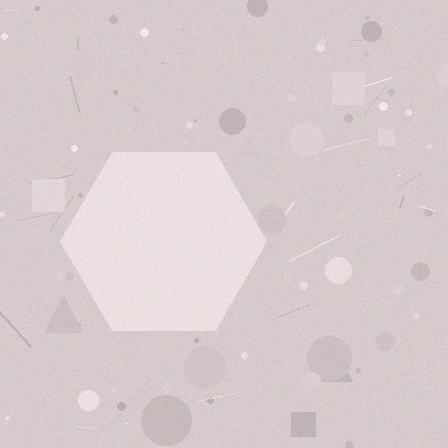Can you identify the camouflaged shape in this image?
The camouflaged shape is a hexagon.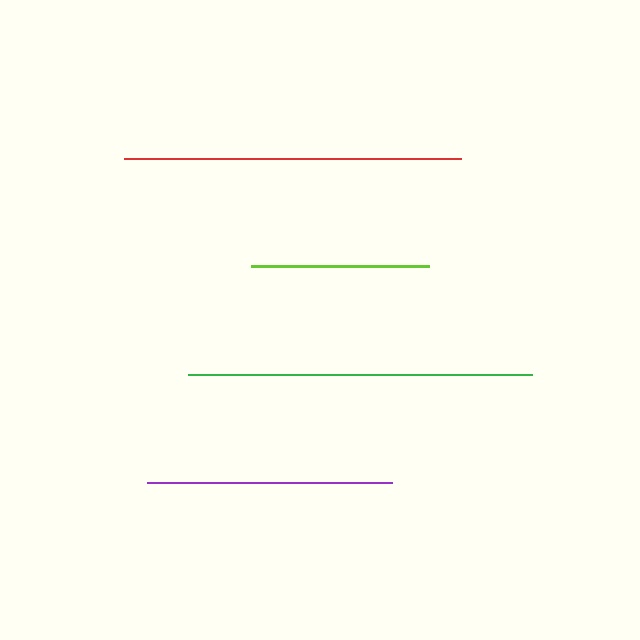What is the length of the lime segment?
The lime segment is approximately 178 pixels long.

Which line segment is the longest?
The green line is the longest at approximately 345 pixels.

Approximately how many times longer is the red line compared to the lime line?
The red line is approximately 1.9 times the length of the lime line.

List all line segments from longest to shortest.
From longest to shortest: green, red, purple, lime.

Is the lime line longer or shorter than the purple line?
The purple line is longer than the lime line.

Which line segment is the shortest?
The lime line is the shortest at approximately 178 pixels.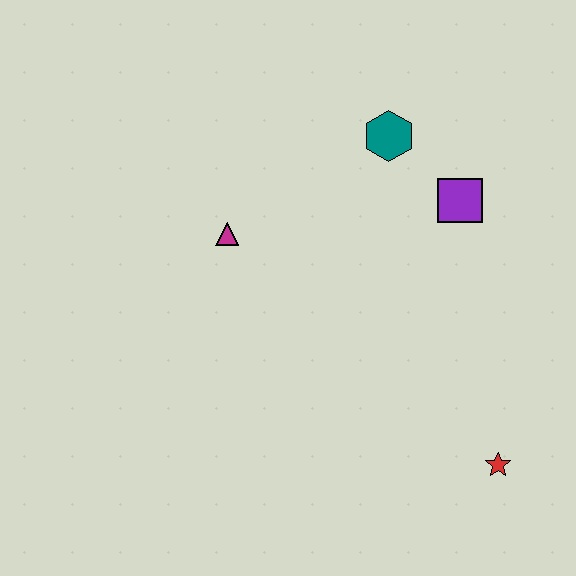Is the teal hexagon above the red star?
Yes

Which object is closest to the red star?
The purple square is closest to the red star.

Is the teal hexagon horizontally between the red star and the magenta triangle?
Yes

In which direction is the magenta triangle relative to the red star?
The magenta triangle is to the left of the red star.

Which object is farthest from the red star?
The magenta triangle is farthest from the red star.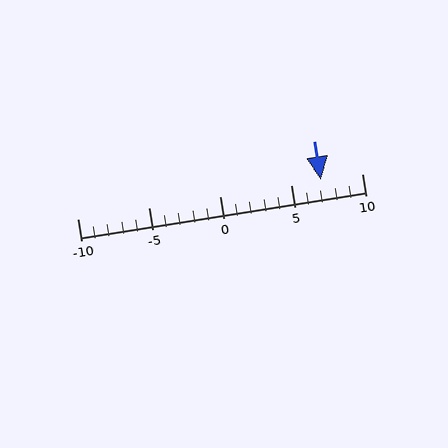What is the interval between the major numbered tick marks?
The major tick marks are spaced 5 units apart.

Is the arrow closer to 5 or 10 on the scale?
The arrow is closer to 5.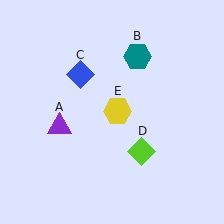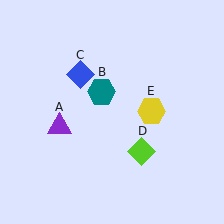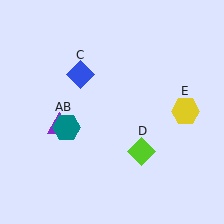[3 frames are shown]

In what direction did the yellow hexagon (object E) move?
The yellow hexagon (object E) moved right.